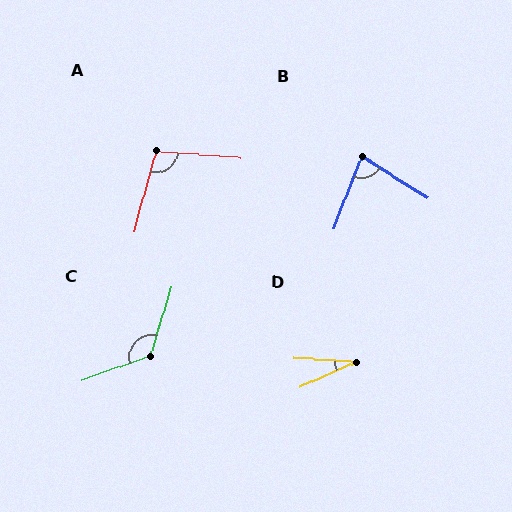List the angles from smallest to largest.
D (27°), B (78°), A (101°), C (126°).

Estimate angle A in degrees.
Approximately 101 degrees.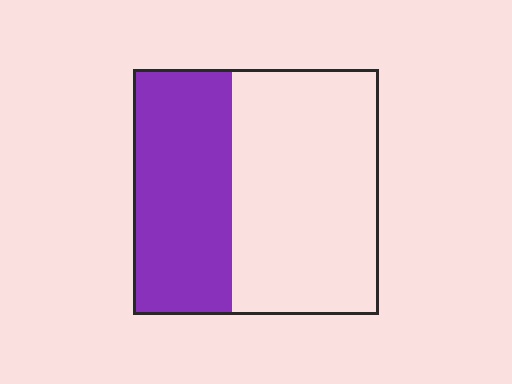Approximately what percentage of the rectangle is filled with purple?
Approximately 40%.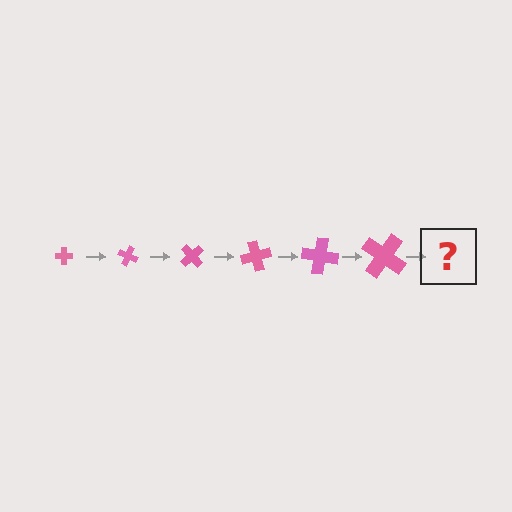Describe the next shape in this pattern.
It should be a cross, larger than the previous one and rotated 150 degrees from the start.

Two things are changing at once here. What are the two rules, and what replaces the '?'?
The two rules are that the cross grows larger each step and it rotates 25 degrees each step. The '?' should be a cross, larger than the previous one and rotated 150 degrees from the start.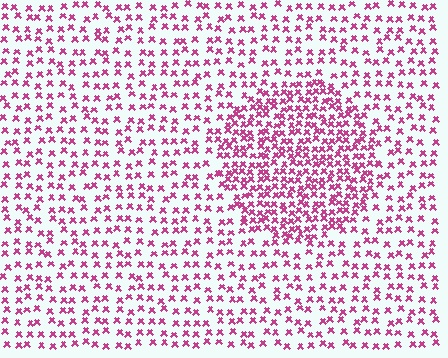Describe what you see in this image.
The image contains small magenta elements arranged at two different densities. A circle-shaped region is visible where the elements are more densely packed than the surrounding area.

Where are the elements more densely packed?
The elements are more densely packed inside the circle boundary.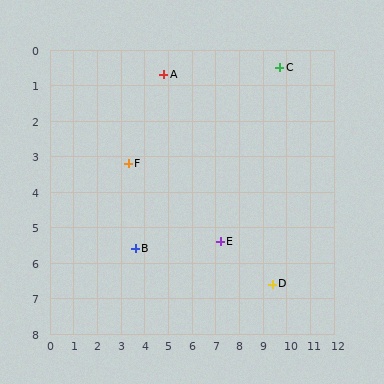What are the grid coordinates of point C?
Point C is at approximately (9.7, 0.5).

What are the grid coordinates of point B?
Point B is at approximately (3.6, 5.6).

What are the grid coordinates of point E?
Point E is at approximately (7.2, 5.4).